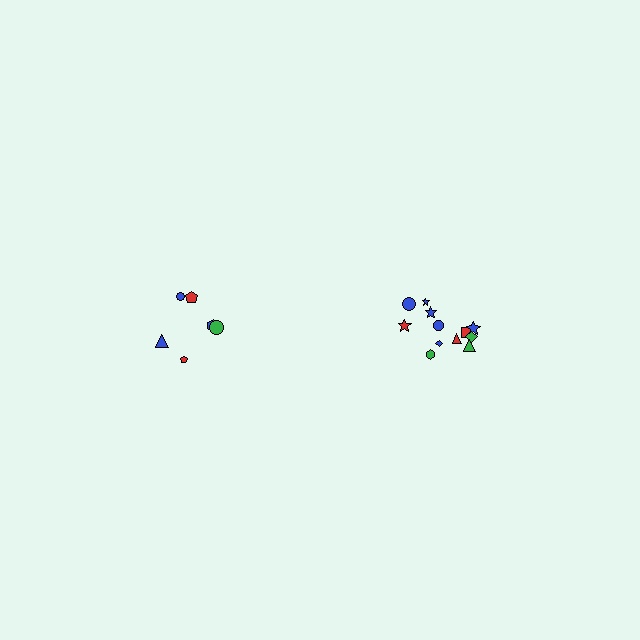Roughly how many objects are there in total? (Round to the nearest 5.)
Roughly 20 objects in total.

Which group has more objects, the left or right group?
The right group.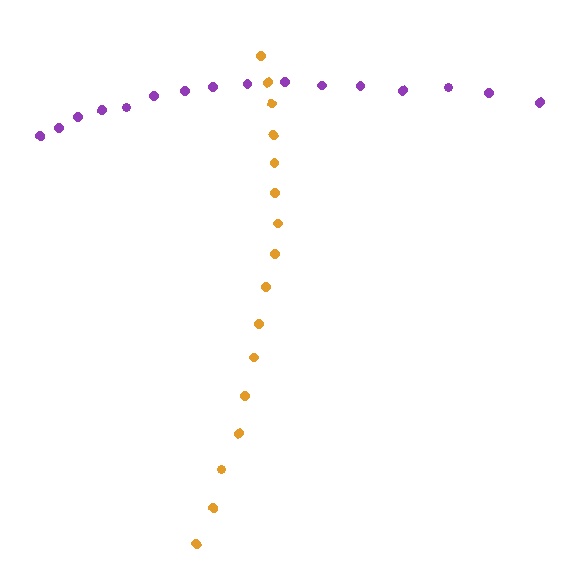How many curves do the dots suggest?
There are 2 distinct paths.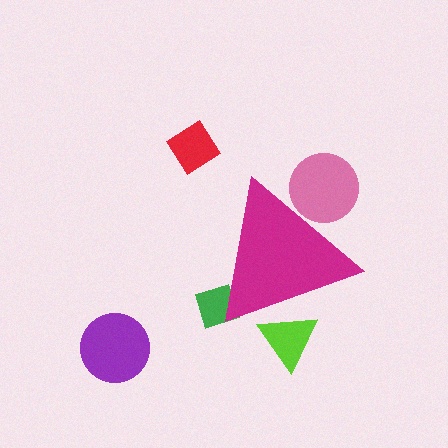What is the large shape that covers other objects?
A magenta triangle.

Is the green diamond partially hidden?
Yes, the green diamond is partially hidden behind the magenta triangle.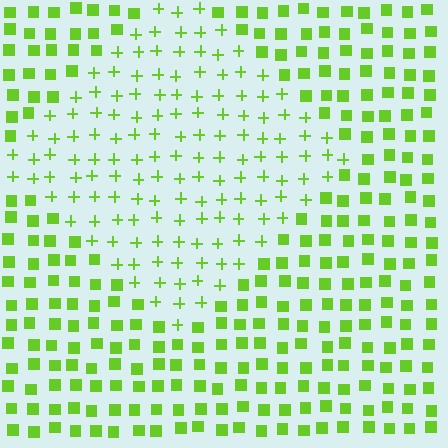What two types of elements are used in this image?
The image uses plus signs inside the diamond region and squares outside it.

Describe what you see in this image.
The image is filled with small lime elements arranged in a uniform grid. A diamond-shaped region contains plus signs, while the surrounding area contains squares. The boundary is defined purely by the change in element shape.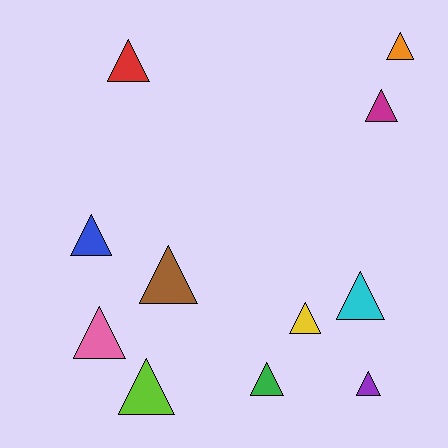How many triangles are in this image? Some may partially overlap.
There are 11 triangles.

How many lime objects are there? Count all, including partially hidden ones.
There is 1 lime object.